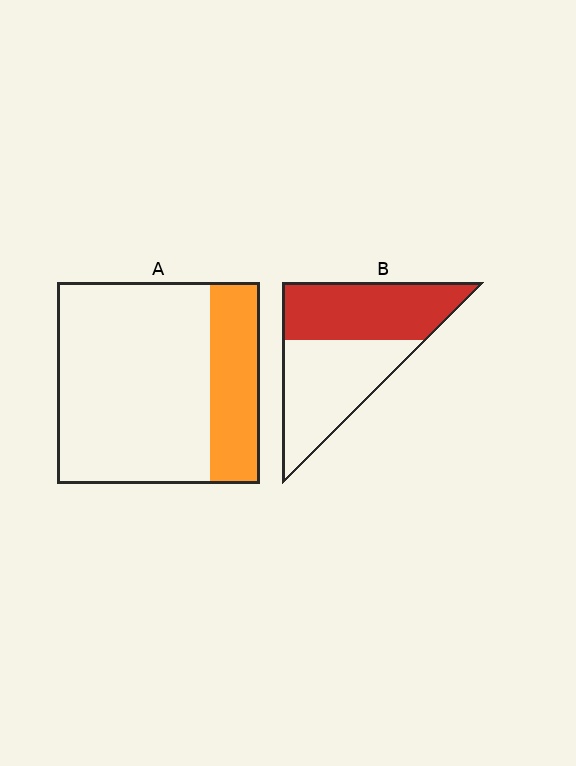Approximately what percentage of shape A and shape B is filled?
A is approximately 25% and B is approximately 50%.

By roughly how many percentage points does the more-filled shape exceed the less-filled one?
By roughly 25 percentage points (B over A).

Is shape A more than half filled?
No.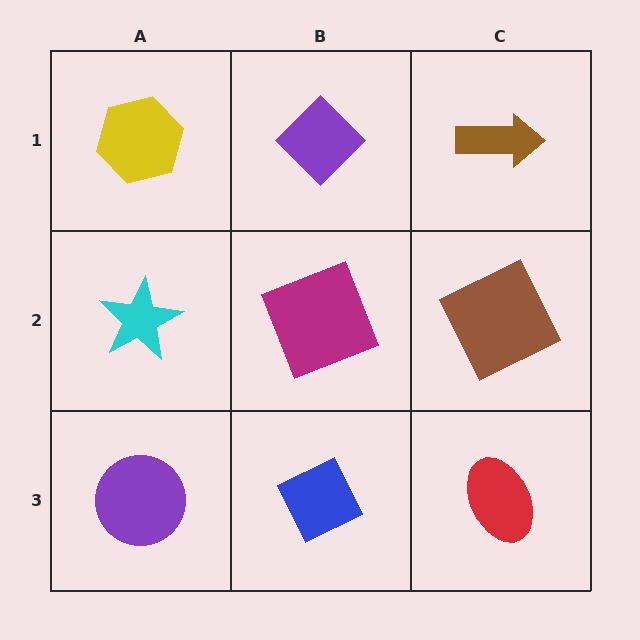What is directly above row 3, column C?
A brown square.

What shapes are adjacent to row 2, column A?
A yellow hexagon (row 1, column A), a purple circle (row 3, column A), a magenta square (row 2, column B).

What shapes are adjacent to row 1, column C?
A brown square (row 2, column C), a purple diamond (row 1, column B).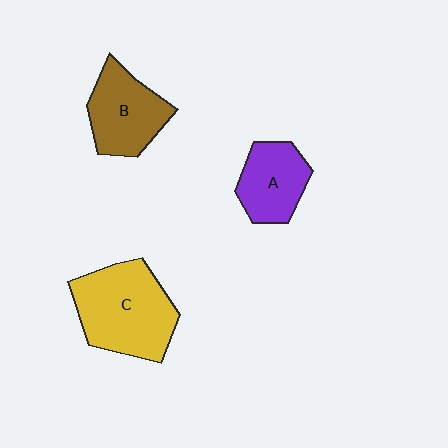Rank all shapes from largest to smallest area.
From largest to smallest: C (yellow), B (brown), A (purple).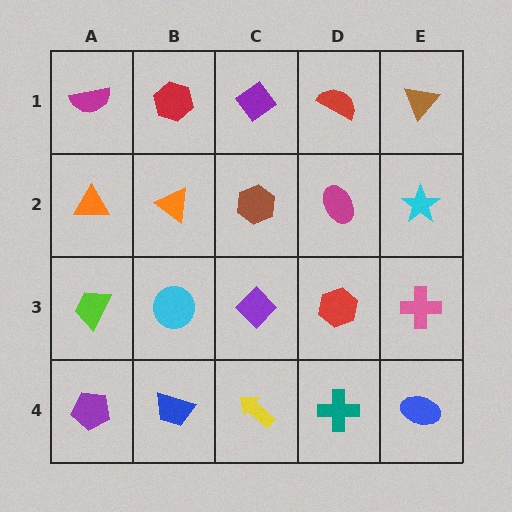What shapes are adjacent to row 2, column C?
A purple diamond (row 1, column C), a purple diamond (row 3, column C), an orange triangle (row 2, column B), a magenta ellipse (row 2, column D).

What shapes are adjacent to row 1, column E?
A cyan star (row 2, column E), a red semicircle (row 1, column D).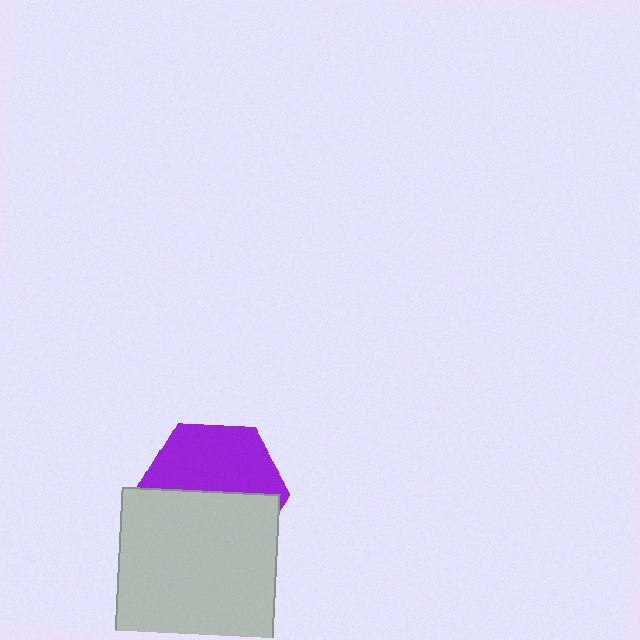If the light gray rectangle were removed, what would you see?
You would see the complete purple hexagon.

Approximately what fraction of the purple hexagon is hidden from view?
Roughly 51% of the purple hexagon is hidden behind the light gray rectangle.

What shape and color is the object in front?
The object in front is a light gray rectangle.